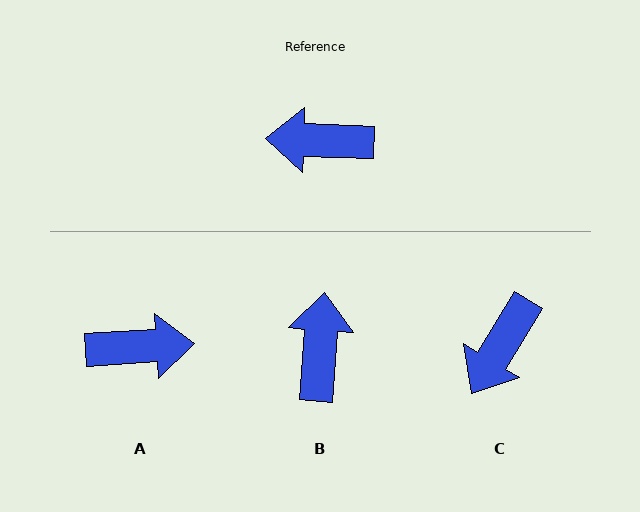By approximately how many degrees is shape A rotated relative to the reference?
Approximately 175 degrees clockwise.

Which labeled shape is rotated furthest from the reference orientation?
A, about 175 degrees away.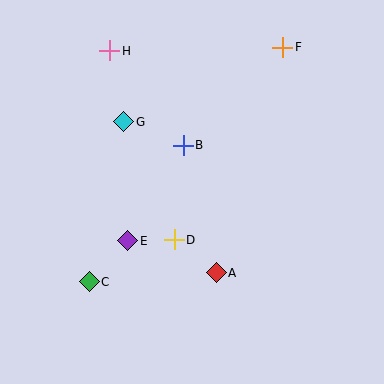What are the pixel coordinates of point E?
Point E is at (128, 241).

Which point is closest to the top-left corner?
Point H is closest to the top-left corner.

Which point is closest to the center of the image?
Point B at (183, 145) is closest to the center.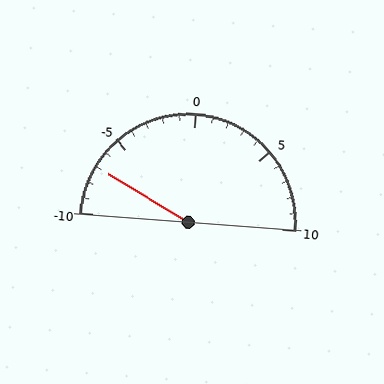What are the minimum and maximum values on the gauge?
The gauge ranges from -10 to 10.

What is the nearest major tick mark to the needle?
The nearest major tick mark is -5.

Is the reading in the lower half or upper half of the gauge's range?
The reading is in the lower half of the range (-10 to 10).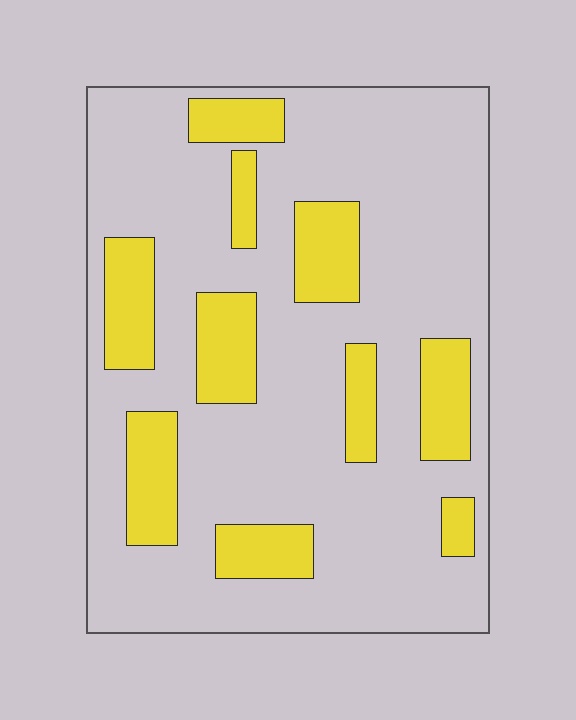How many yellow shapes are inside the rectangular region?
10.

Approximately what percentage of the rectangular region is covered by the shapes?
Approximately 25%.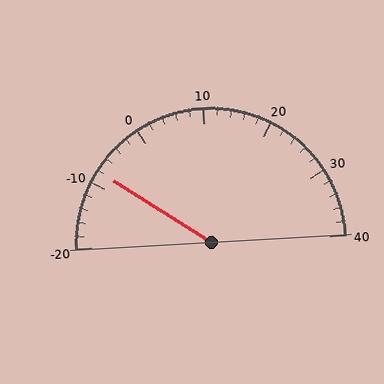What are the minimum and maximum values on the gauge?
The gauge ranges from -20 to 40.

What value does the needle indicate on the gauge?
The needle indicates approximately -8.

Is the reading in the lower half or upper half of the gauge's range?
The reading is in the lower half of the range (-20 to 40).